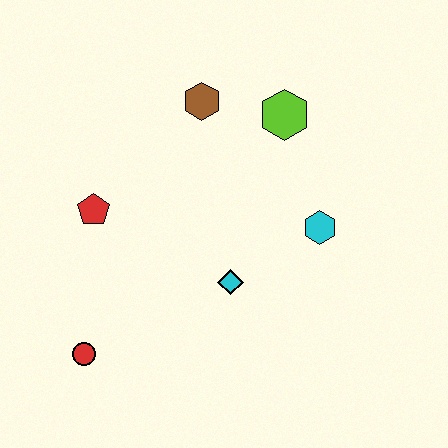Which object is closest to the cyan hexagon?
The cyan diamond is closest to the cyan hexagon.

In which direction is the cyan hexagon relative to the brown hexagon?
The cyan hexagon is below the brown hexagon.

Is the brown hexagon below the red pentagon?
No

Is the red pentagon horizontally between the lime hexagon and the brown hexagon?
No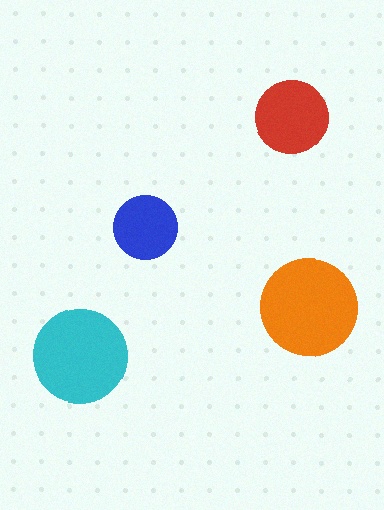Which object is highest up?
The red circle is topmost.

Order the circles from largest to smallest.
the orange one, the cyan one, the red one, the blue one.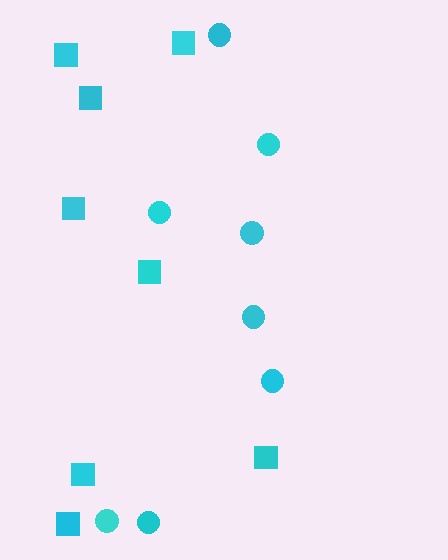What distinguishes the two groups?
There are 2 groups: one group of circles (8) and one group of squares (8).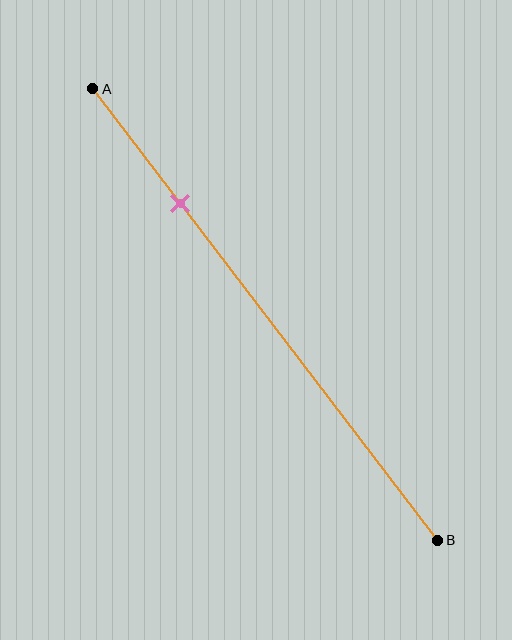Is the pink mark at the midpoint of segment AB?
No, the mark is at about 25% from A, not at the 50% midpoint.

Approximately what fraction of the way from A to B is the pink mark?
The pink mark is approximately 25% of the way from A to B.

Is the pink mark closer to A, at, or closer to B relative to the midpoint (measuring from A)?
The pink mark is closer to point A than the midpoint of segment AB.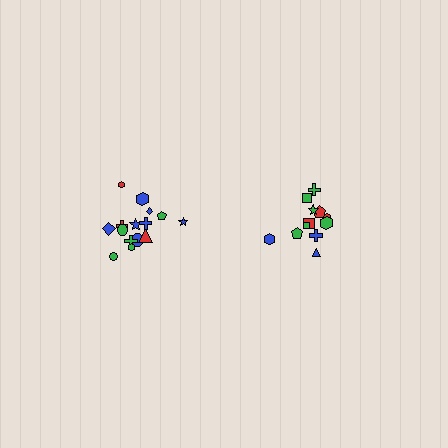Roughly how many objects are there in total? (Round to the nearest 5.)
Roughly 25 objects in total.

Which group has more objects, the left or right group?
The left group.